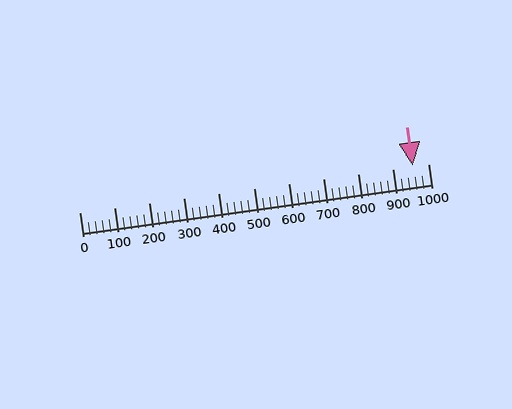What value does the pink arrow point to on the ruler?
The pink arrow points to approximately 955.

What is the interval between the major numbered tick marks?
The major tick marks are spaced 100 units apart.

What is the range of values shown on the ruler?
The ruler shows values from 0 to 1000.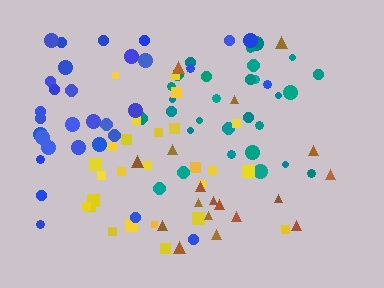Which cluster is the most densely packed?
Teal.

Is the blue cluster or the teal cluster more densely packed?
Teal.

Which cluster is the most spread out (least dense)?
Brown.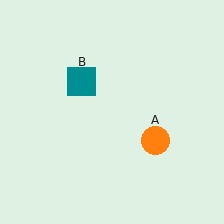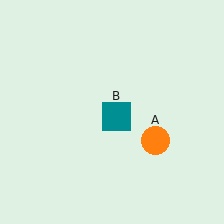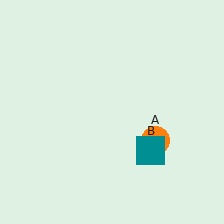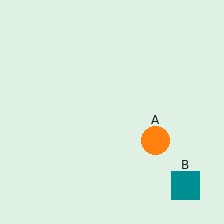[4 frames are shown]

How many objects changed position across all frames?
1 object changed position: teal square (object B).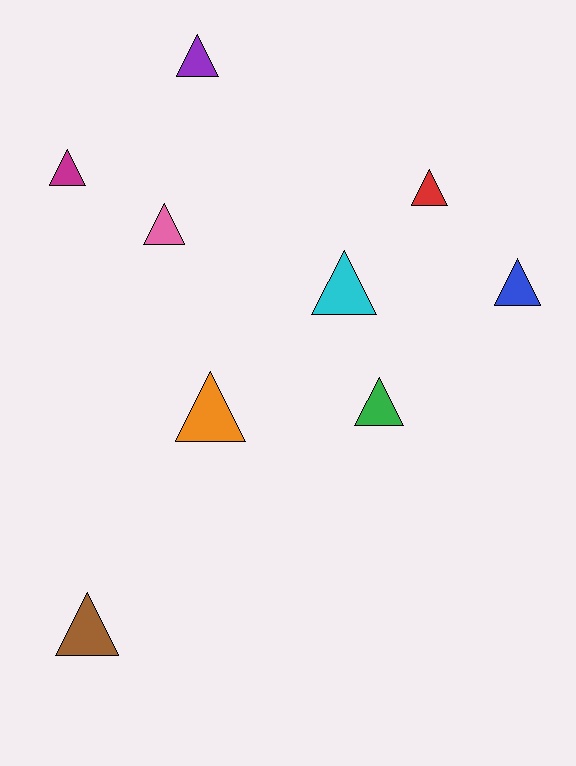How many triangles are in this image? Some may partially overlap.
There are 9 triangles.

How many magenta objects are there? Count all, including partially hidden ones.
There is 1 magenta object.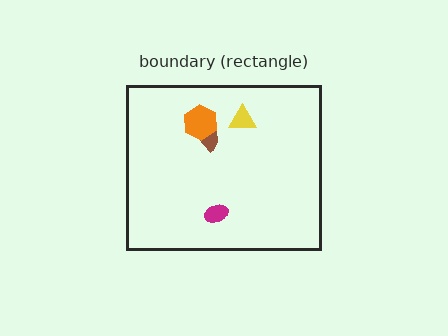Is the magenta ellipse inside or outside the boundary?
Inside.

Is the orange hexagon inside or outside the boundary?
Inside.